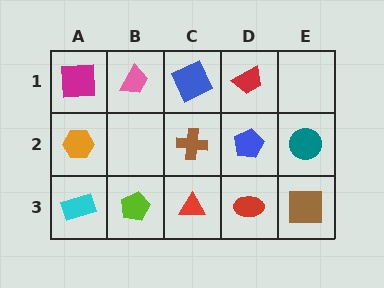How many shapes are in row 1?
4 shapes.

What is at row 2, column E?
A teal circle.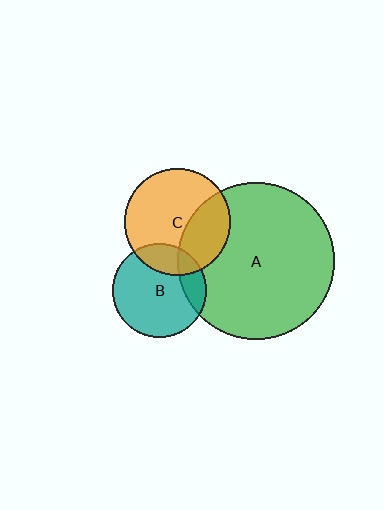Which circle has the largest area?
Circle A (green).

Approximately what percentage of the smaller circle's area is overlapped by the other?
Approximately 35%.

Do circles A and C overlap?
Yes.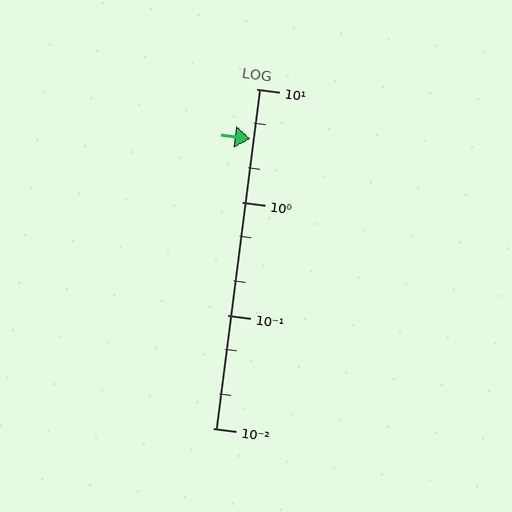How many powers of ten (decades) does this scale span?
The scale spans 3 decades, from 0.01 to 10.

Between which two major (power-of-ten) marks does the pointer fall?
The pointer is between 1 and 10.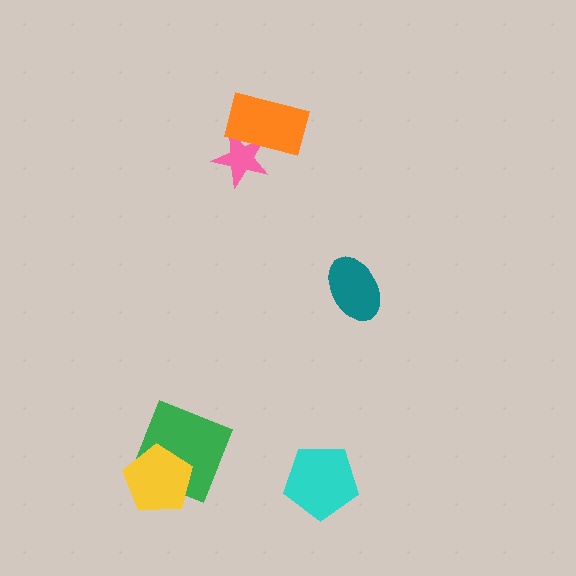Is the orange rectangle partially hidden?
No, no other shape covers it.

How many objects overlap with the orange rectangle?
1 object overlaps with the orange rectangle.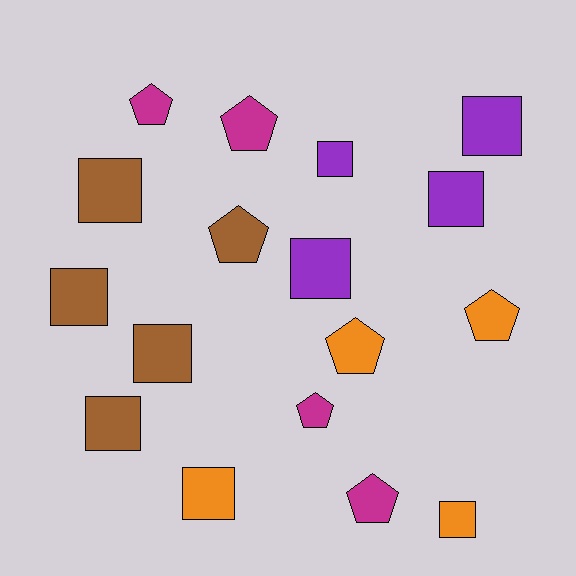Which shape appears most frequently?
Square, with 10 objects.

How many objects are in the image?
There are 17 objects.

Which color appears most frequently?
Brown, with 5 objects.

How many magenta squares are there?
There are no magenta squares.